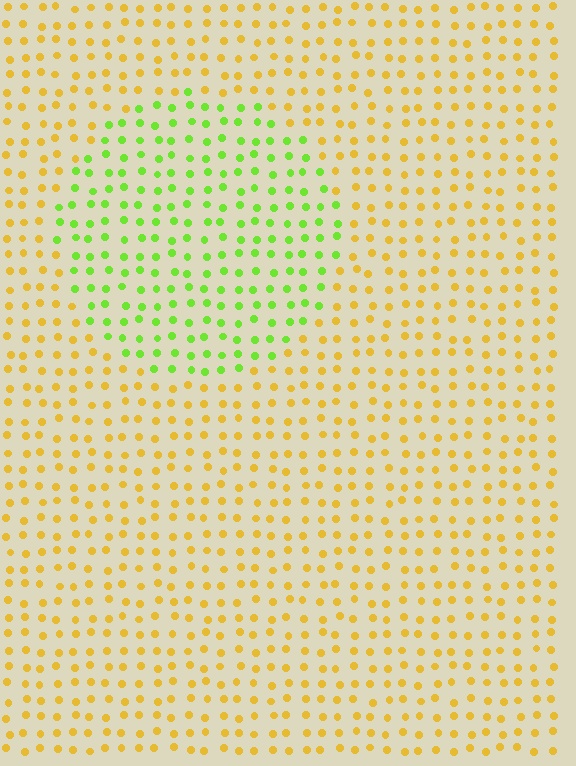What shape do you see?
I see a circle.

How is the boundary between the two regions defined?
The boundary is defined purely by a slight shift in hue (about 55 degrees). Spacing, size, and orientation are identical on both sides.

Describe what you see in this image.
The image is filled with small yellow elements in a uniform arrangement. A circle-shaped region is visible where the elements are tinted to a slightly different hue, forming a subtle color boundary.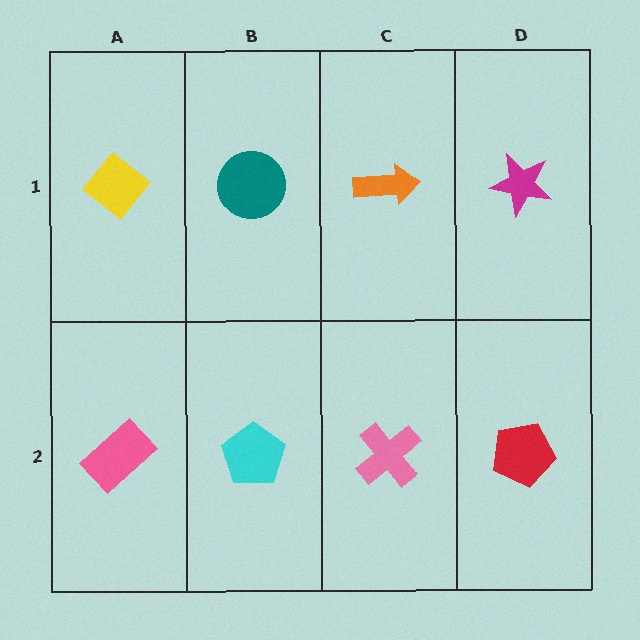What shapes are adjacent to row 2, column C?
An orange arrow (row 1, column C), a cyan pentagon (row 2, column B), a red pentagon (row 2, column D).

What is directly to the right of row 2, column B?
A pink cross.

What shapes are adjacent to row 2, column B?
A teal circle (row 1, column B), a pink rectangle (row 2, column A), a pink cross (row 2, column C).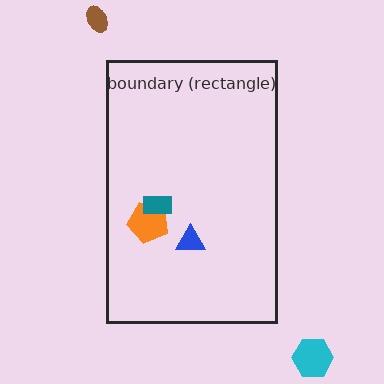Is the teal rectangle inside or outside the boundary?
Inside.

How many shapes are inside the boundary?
3 inside, 2 outside.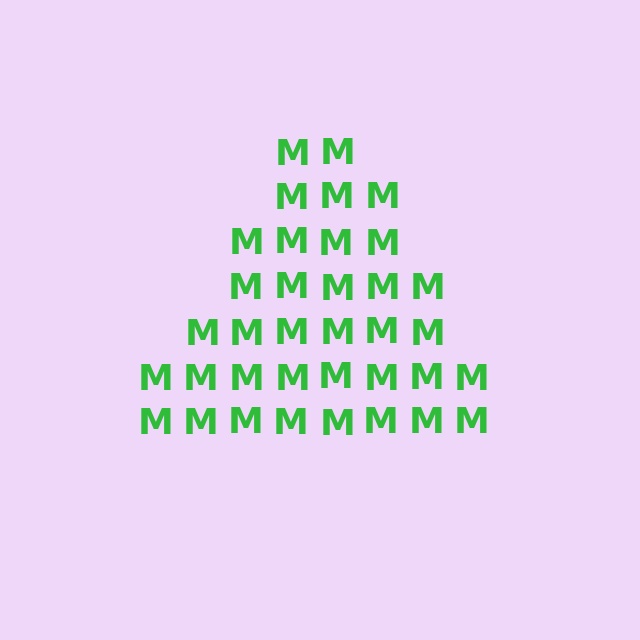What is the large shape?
The large shape is a triangle.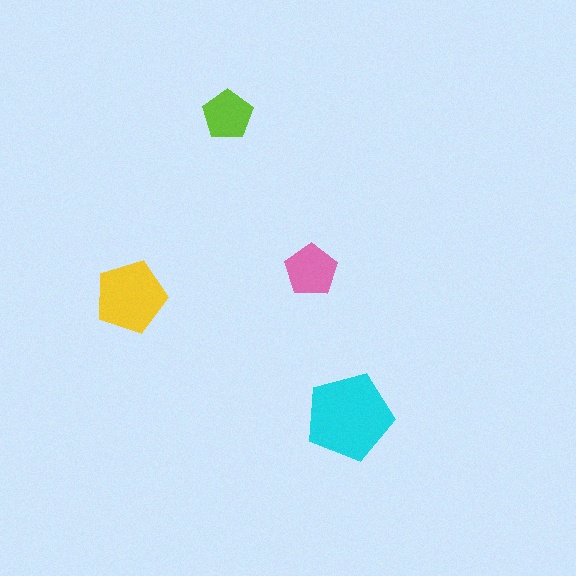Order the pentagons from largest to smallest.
the cyan one, the yellow one, the pink one, the lime one.